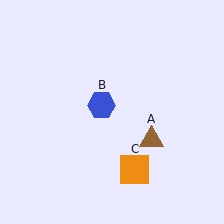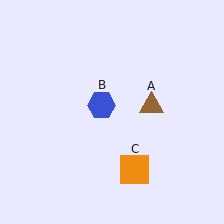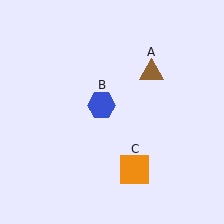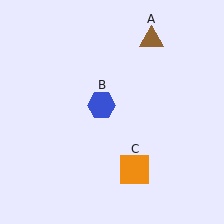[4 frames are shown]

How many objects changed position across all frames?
1 object changed position: brown triangle (object A).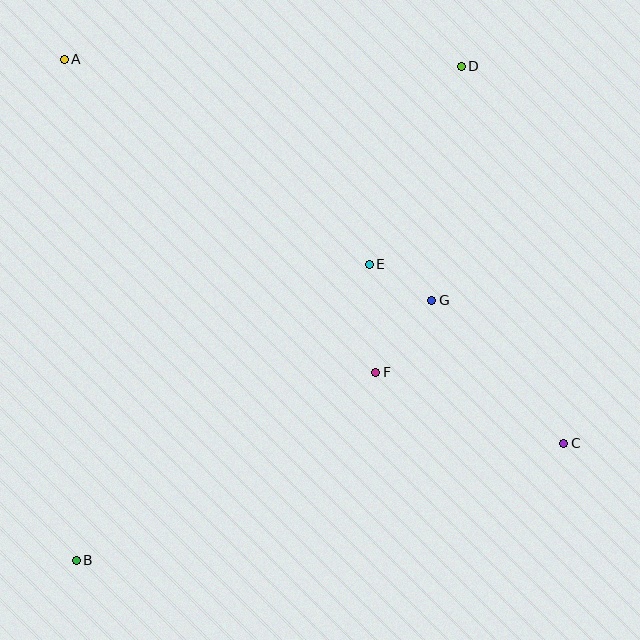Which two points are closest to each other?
Points E and G are closest to each other.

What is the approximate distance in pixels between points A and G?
The distance between A and G is approximately 440 pixels.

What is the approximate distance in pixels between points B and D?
The distance between B and D is approximately 627 pixels.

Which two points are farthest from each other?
Points A and C are farthest from each other.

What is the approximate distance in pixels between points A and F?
The distance between A and F is approximately 442 pixels.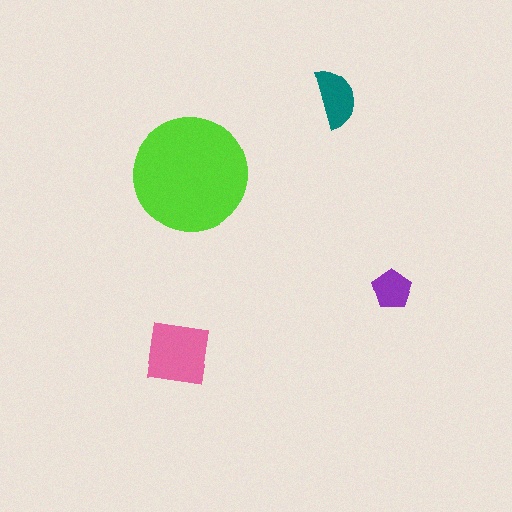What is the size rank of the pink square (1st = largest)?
2nd.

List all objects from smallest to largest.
The purple pentagon, the teal semicircle, the pink square, the lime circle.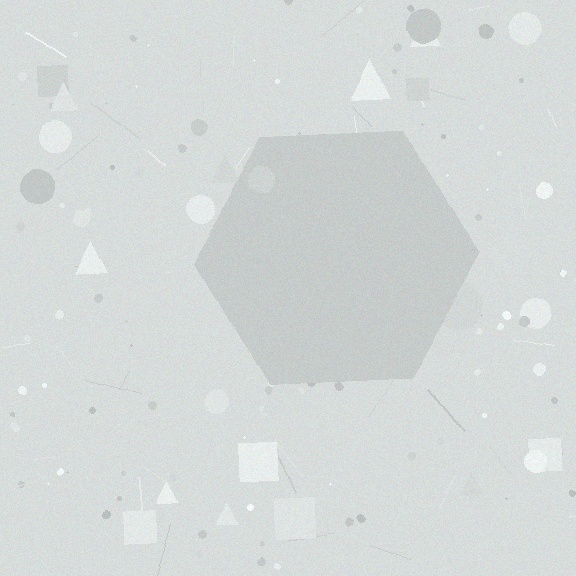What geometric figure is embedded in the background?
A hexagon is embedded in the background.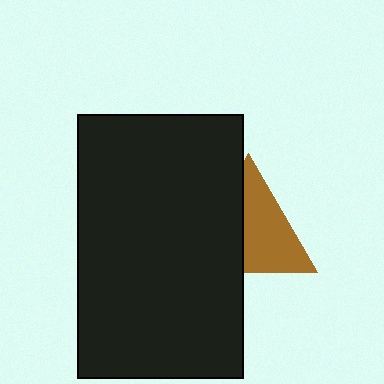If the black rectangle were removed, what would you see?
You would see the complete brown triangle.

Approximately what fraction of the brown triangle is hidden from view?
Roughly 43% of the brown triangle is hidden behind the black rectangle.